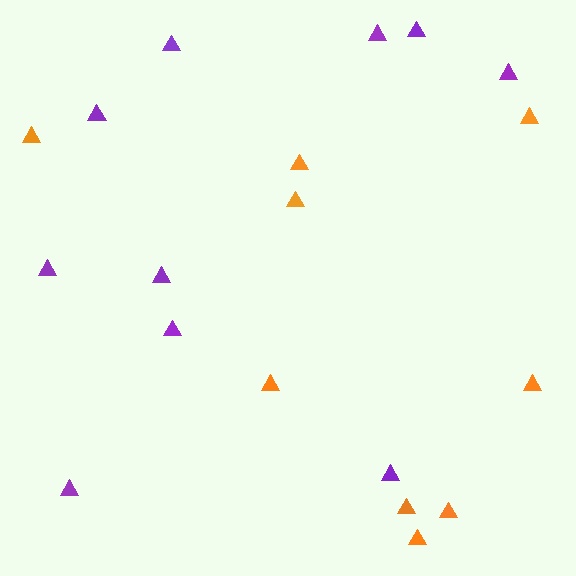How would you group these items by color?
There are 2 groups: one group of purple triangles (10) and one group of orange triangles (9).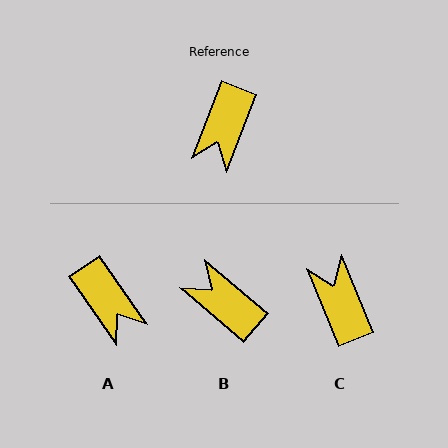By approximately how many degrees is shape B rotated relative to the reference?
Approximately 109 degrees clockwise.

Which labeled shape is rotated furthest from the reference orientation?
C, about 137 degrees away.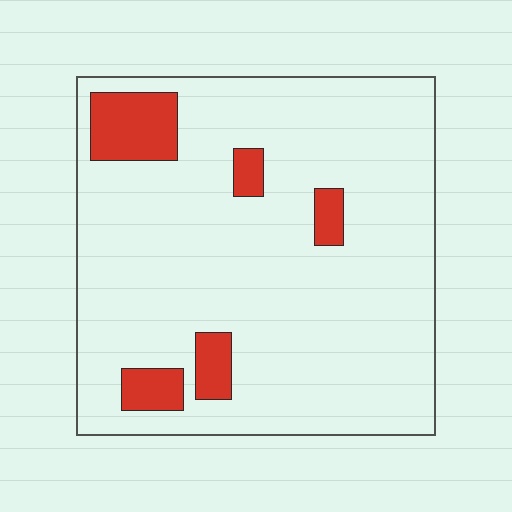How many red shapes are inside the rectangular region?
5.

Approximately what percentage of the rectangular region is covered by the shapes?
Approximately 10%.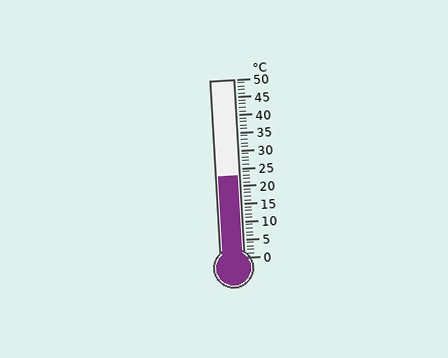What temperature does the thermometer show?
The thermometer shows approximately 23°C.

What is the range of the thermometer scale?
The thermometer scale ranges from 0°C to 50°C.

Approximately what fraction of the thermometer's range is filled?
The thermometer is filled to approximately 45% of its range.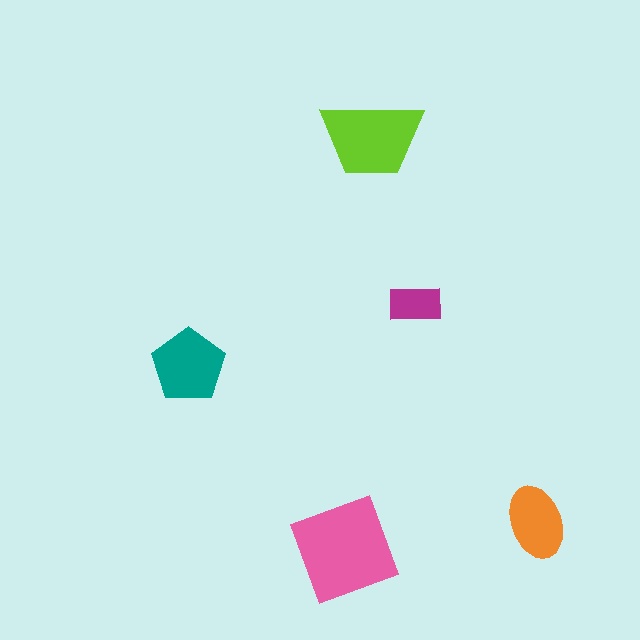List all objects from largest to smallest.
The pink diamond, the lime trapezoid, the teal pentagon, the orange ellipse, the magenta rectangle.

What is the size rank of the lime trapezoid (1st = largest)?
2nd.